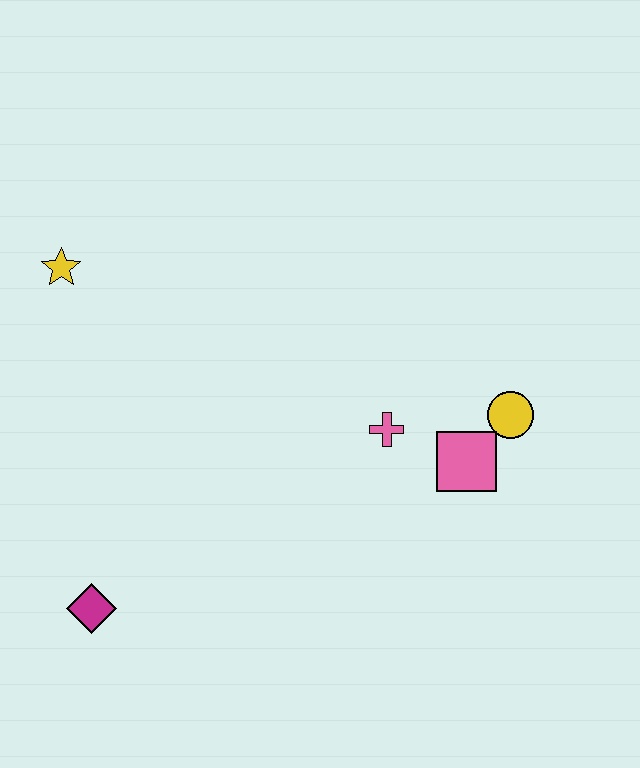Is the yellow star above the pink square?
Yes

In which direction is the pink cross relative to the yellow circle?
The pink cross is to the left of the yellow circle.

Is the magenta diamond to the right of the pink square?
No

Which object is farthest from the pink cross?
The yellow star is farthest from the pink cross.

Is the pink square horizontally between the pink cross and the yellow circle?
Yes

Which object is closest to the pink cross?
The pink square is closest to the pink cross.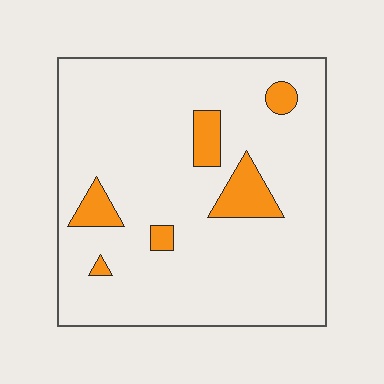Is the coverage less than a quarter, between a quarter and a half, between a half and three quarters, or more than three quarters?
Less than a quarter.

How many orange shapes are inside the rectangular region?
6.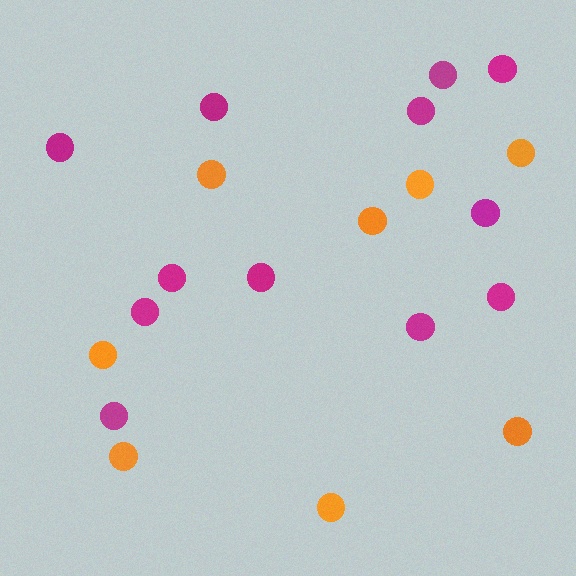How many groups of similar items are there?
There are 2 groups: one group of orange circles (8) and one group of magenta circles (12).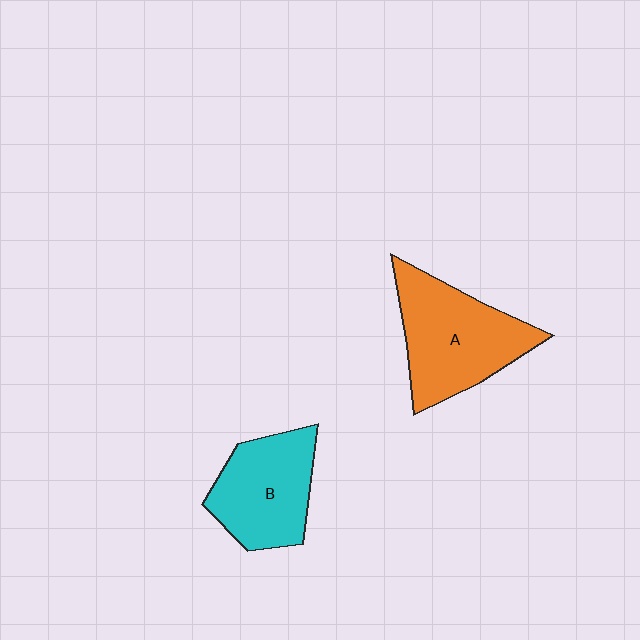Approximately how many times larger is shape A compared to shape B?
Approximately 1.2 times.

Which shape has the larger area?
Shape A (orange).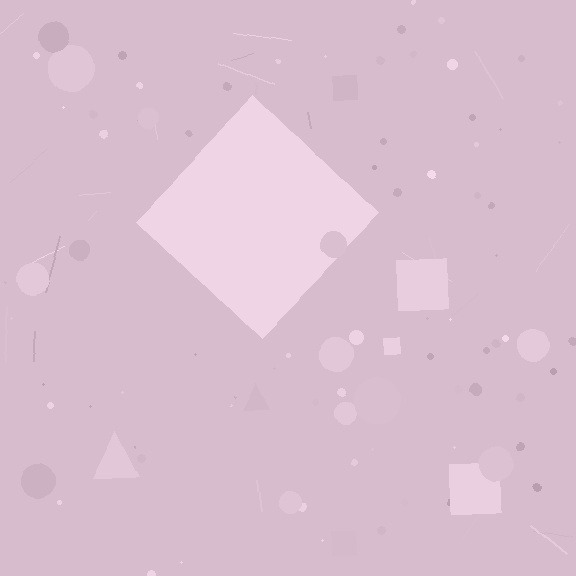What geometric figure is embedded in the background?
A diamond is embedded in the background.